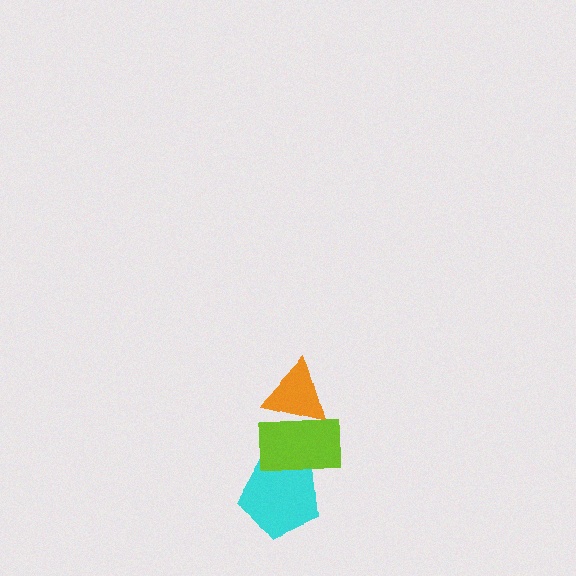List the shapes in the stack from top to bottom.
From top to bottom: the orange triangle, the lime rectangle, the cyan pentagon.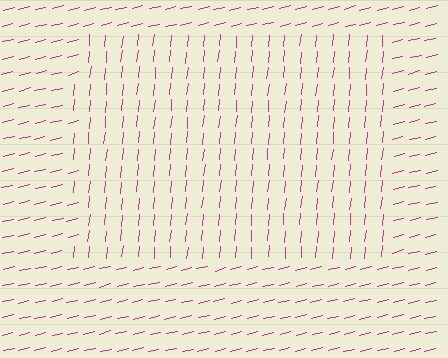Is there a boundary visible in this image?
Yes, there is a texture boundary formed by a change in line orientation.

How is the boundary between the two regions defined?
The boundary is defined purely by a change in line orientation (approximately 70 degrees difference). All lines are the same color and thickness.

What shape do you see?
I see a rectangle.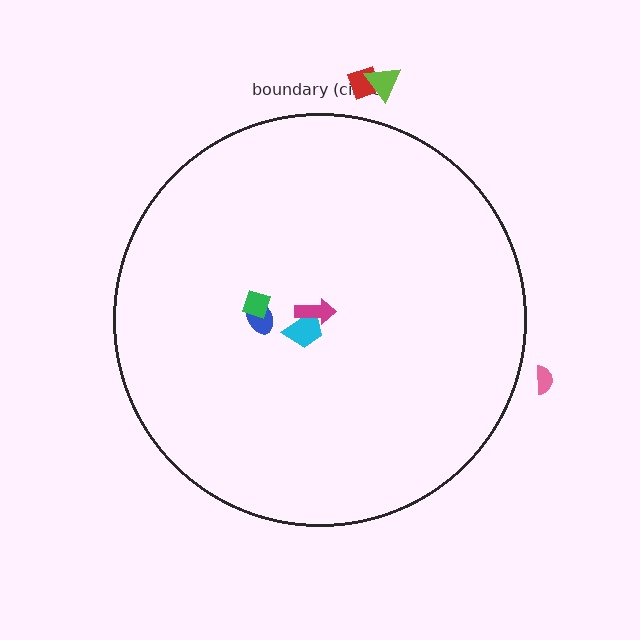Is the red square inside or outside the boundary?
Outside.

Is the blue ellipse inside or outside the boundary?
Inside.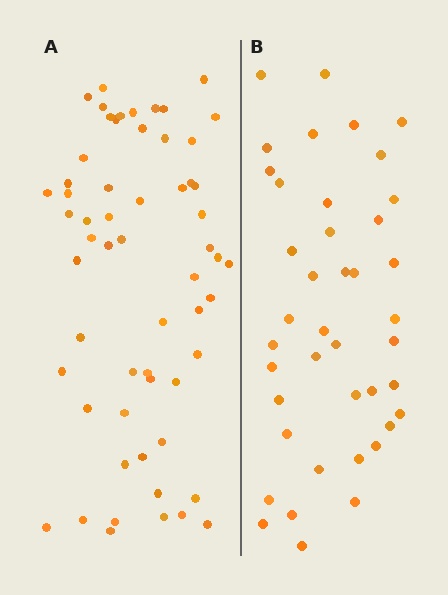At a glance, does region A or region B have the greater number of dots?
Region A (the left region) has more dots.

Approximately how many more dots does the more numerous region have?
Region A has approximately 20 more dots than region B.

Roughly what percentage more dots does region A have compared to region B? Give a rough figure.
About 45% more.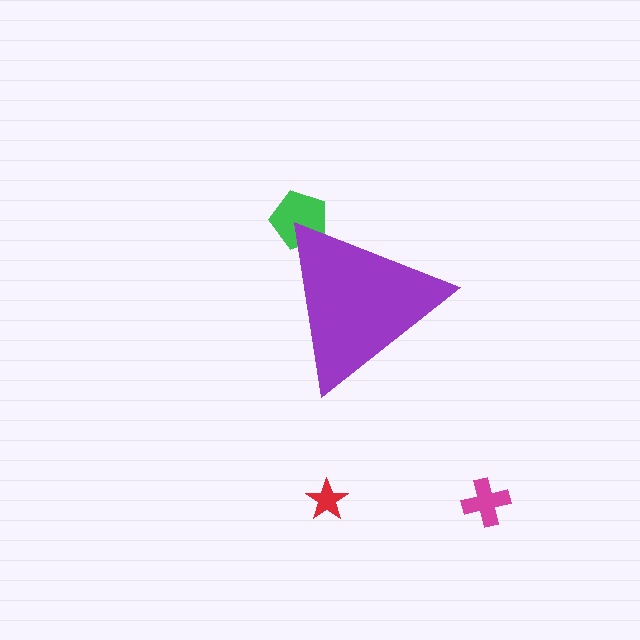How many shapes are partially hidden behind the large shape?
1 shape is partially hidden.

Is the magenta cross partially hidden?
No, the magenta cross is fully visible.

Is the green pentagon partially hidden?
Yes, the green pentagon is partially hidden behind the purple triangle.